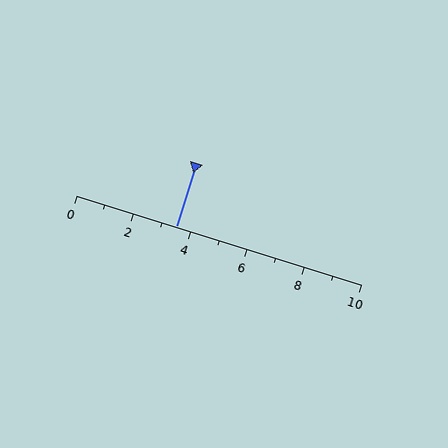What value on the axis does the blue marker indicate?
The marker indicates approximately 3.5.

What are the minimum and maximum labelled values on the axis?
The axis runs from 0 to 10.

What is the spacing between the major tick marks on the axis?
The major ticks are spaced 2 apart.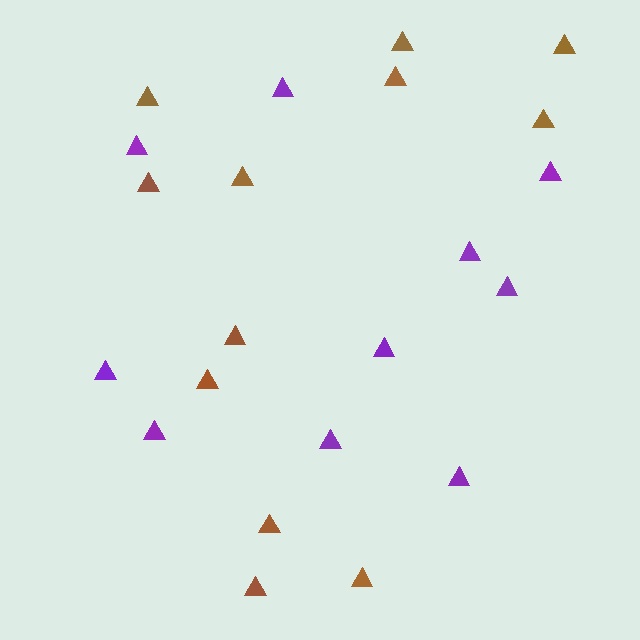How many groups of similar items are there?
There are 2 groups: one group of purple triangles (10) and one group of brown triangles (12).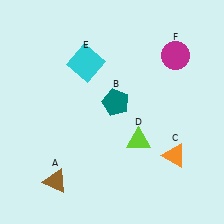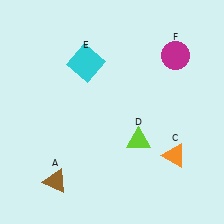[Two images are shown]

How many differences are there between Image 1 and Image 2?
There is 1 difference between the two images.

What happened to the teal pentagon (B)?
The teal pentagon (B) was removed in Image 2. It was in the top-right area of Image 1.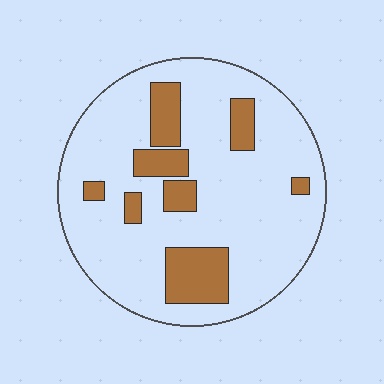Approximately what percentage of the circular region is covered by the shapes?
Approximately 20%.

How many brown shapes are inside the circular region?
8.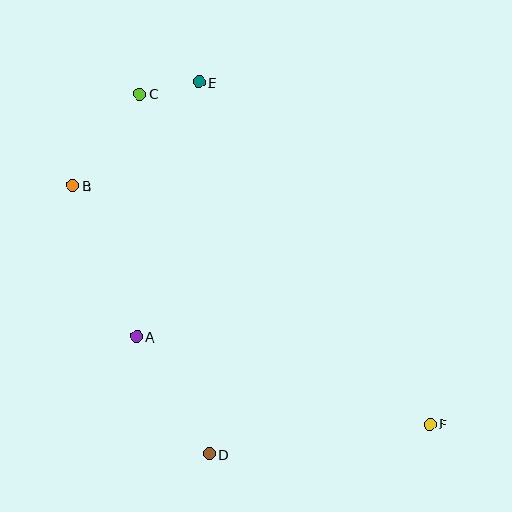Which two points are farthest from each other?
Points C and F are farthest from each other.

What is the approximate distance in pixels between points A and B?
The distance between A and B is approximately 164 pixels.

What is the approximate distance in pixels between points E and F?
The distance between E and F is approximately 413 pixels.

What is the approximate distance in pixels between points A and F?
The distance between A and F is approximately 306 pixels.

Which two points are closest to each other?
Points C and E are closest to each other.